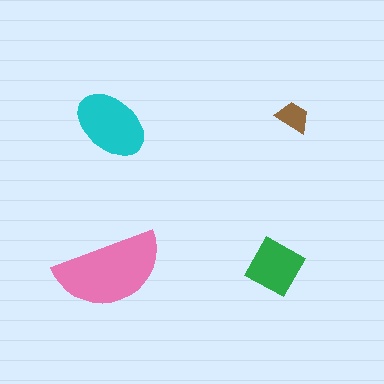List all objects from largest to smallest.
The pink semicircle, the cyan ellipse, the green square, the brown trapezoid.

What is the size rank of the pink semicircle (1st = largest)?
1st.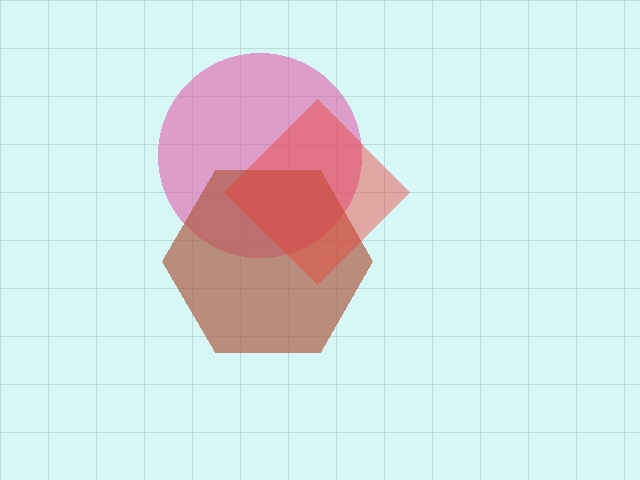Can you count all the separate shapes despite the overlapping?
Yes, there are 3 separate shapes.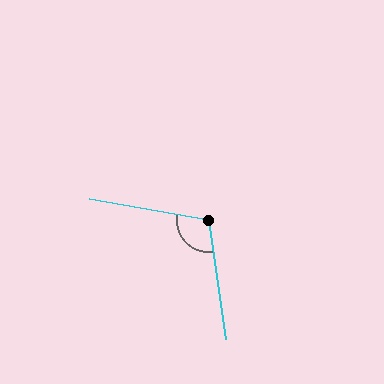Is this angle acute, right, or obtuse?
It is obtuse.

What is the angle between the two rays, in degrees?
Approximately 108 degrees.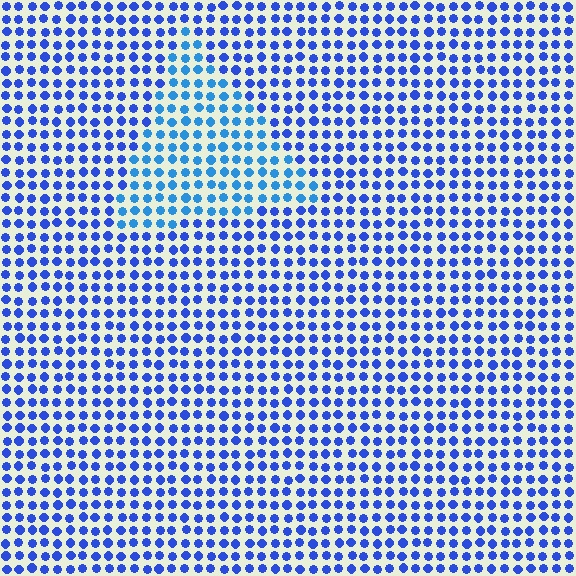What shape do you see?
I see a triangle.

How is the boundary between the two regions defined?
The boundary is defined purely by a slight shift in hue (about 24 degrees). Spacing, size, and orientation are identical on both sides.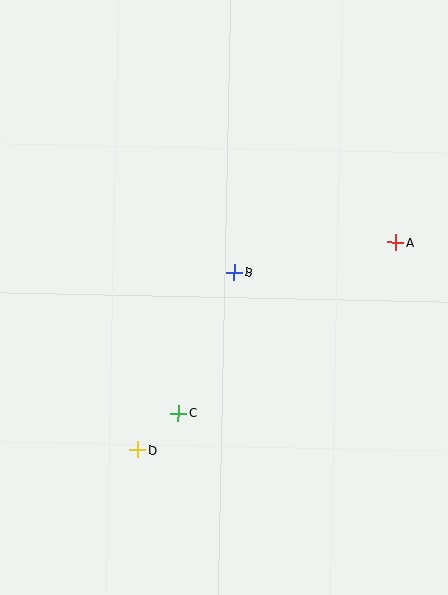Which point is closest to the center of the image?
Point B at (234, 272) is closest to the center.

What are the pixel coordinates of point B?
Point B is at (234, 272).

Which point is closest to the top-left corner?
Point B is closest to the top-left corner.